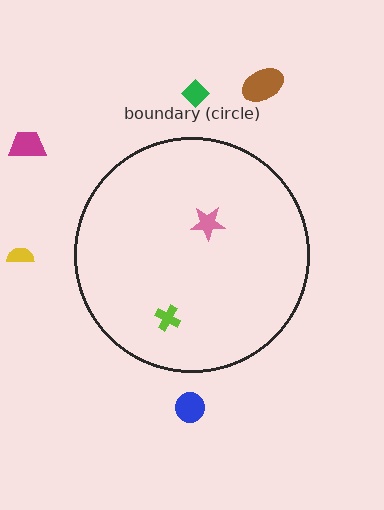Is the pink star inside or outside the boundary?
Inside.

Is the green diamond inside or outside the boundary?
Outside.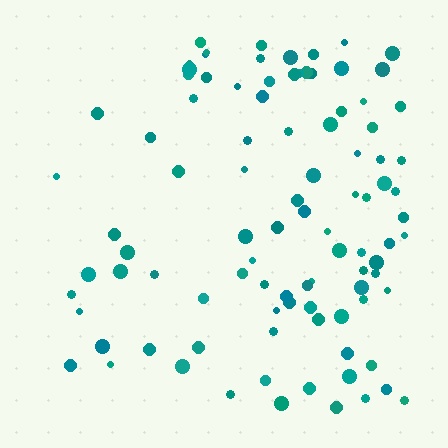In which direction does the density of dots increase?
From left to right, with the right side densest.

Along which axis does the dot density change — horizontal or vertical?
Horizontal.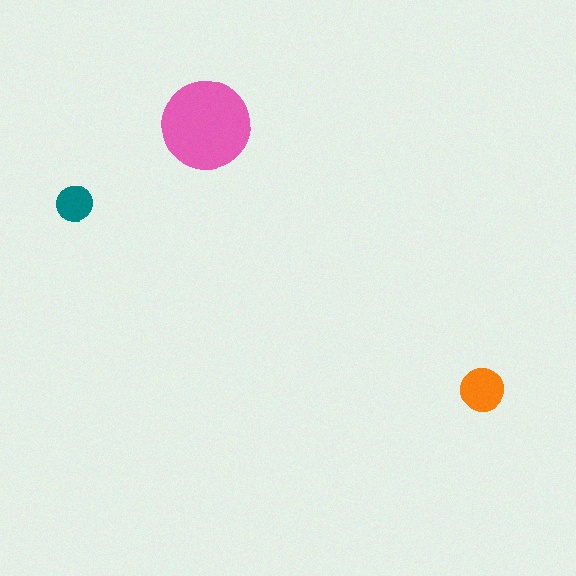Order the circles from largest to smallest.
the pink one, the orange one, the teal one.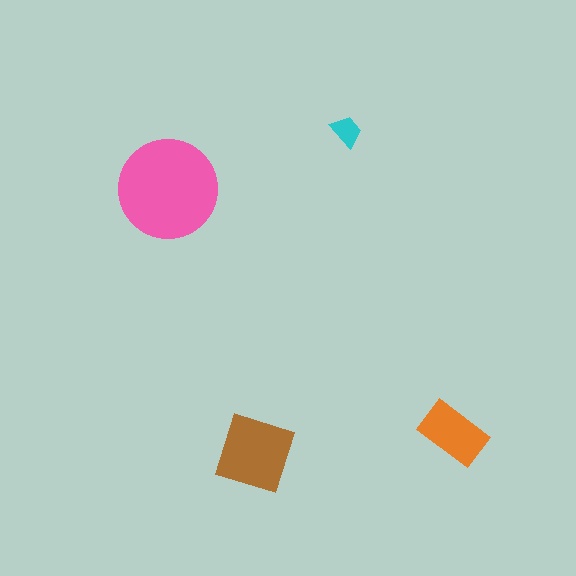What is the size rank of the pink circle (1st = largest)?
1st.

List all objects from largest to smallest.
The pink circle, the brown diamond, the orange rectangle, the cyan trapezoid.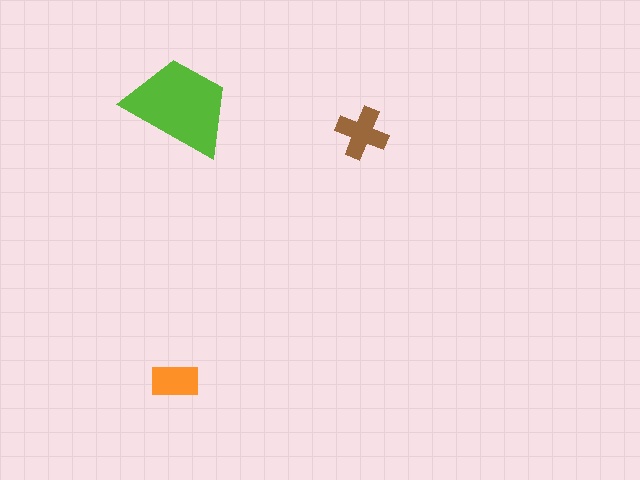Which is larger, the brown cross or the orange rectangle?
The brown cross.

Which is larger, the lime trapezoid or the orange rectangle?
The lime trapezoid.